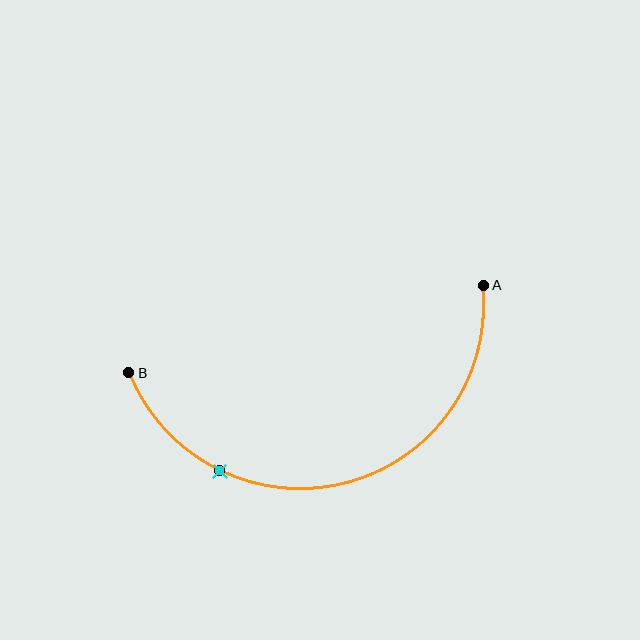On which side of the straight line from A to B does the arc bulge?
The arc bulges below the straight line connecting A and B.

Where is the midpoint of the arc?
The arc midpoint is the point on the curve farthest from the straight line joining A and B. It sits below that line.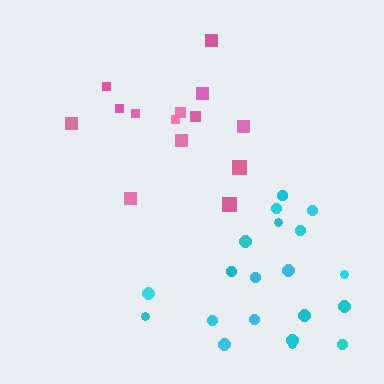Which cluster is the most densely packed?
Cyan.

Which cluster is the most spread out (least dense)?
Pink.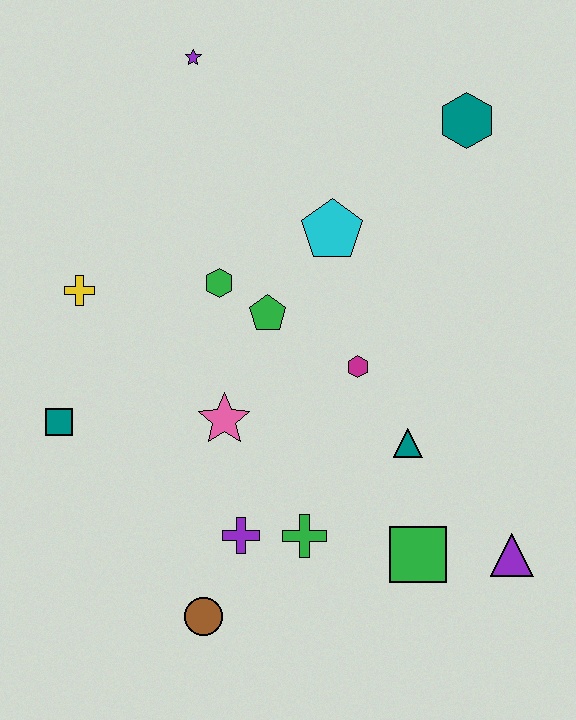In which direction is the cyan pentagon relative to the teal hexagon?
The cyan pentagon is to the left of the teal hexagon.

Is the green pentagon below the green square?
No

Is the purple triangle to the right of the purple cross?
Yes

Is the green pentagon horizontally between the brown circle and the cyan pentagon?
Yes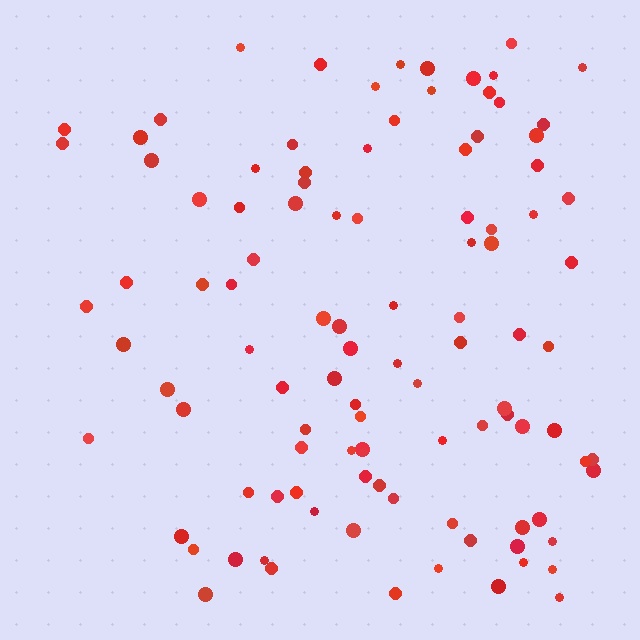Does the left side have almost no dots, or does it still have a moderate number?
Still a moderate number, just noticeably fewer than the right.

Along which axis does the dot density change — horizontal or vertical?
Horizontal.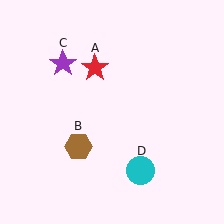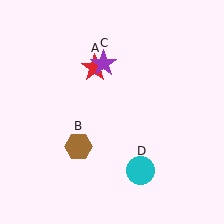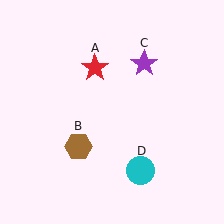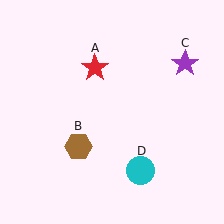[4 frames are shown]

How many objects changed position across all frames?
1 object changed position: purple star (object C).